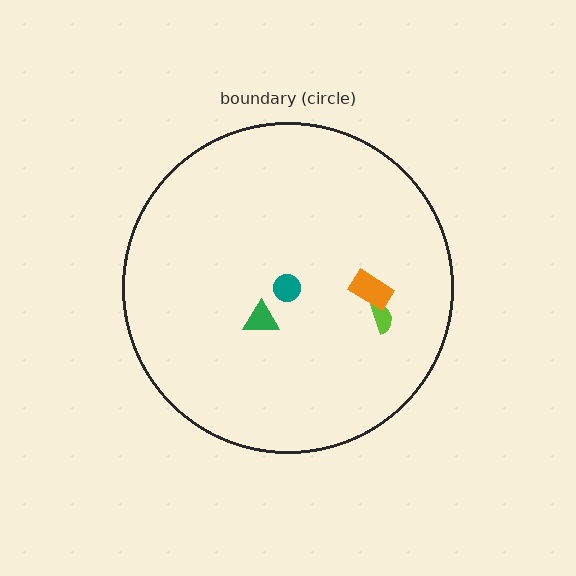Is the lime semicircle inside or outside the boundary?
Inside.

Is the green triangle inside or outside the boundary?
Inside.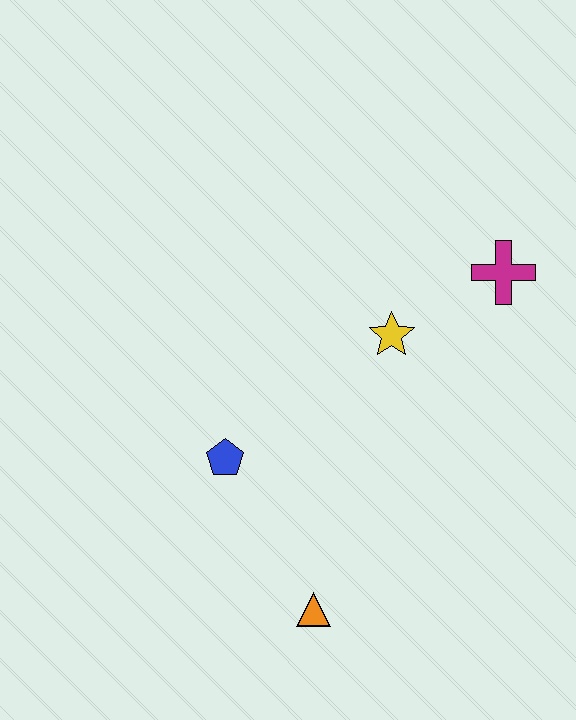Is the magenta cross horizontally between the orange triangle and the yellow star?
No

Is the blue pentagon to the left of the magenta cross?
Yes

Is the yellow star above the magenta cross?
No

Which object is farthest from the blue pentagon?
The magenta cross is farthest from the blue pentagon.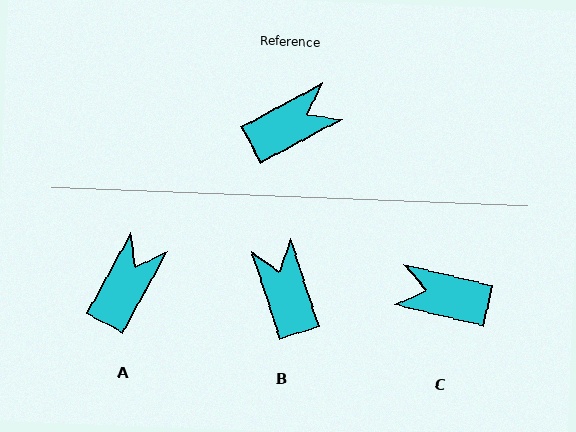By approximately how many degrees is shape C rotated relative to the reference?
Approximately 138 degrees counter-clockwise.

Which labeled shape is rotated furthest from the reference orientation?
C, about 138 degrees away.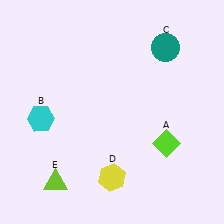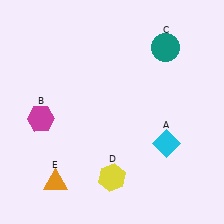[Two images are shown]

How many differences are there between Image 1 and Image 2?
There are 3 differences between the two images.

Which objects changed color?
A changed from lime to cyan. B changed from cyan to magenta. E changed from lime to orange.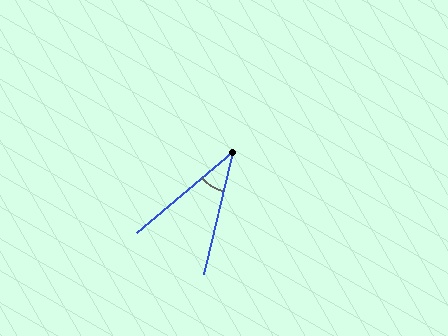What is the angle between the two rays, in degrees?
Approximately 37 degrees.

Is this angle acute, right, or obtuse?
It is acute.